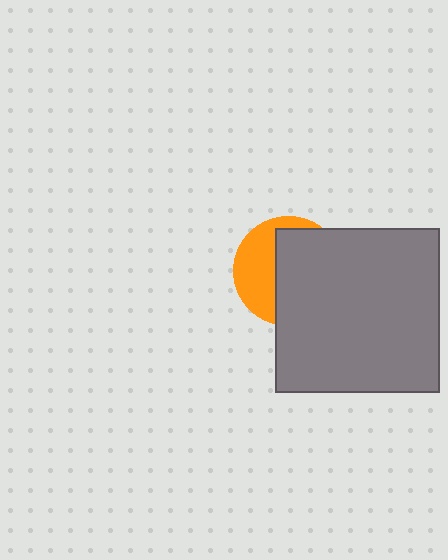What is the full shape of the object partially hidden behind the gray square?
The partially hidden object is an orange circle.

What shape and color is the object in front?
The object in front is a gray square.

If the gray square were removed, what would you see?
You would see the complete orange circle.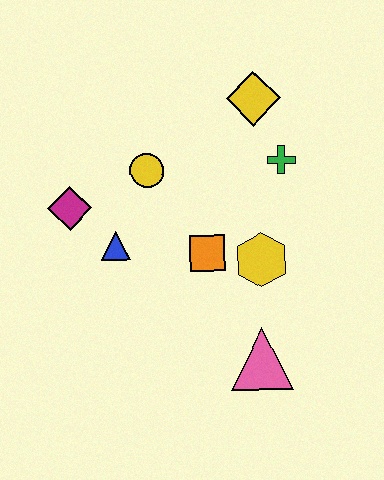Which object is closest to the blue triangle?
The magenta diamond is closest to the blue triangle.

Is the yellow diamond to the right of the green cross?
No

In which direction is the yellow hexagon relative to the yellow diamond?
The yellow hexagon is below the yellow diamond.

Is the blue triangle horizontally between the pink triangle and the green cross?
No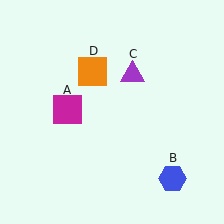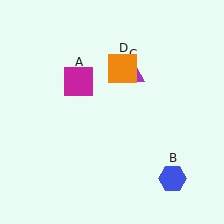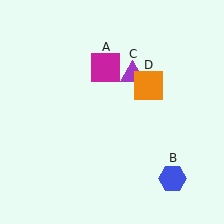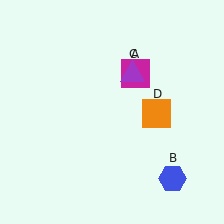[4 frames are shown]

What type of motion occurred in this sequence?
The magenta square (object A), orange square (object D) rotated clockwise around the center of the scene.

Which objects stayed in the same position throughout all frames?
Blue hexagon (object B) and purple triangle (object C) remained stationary.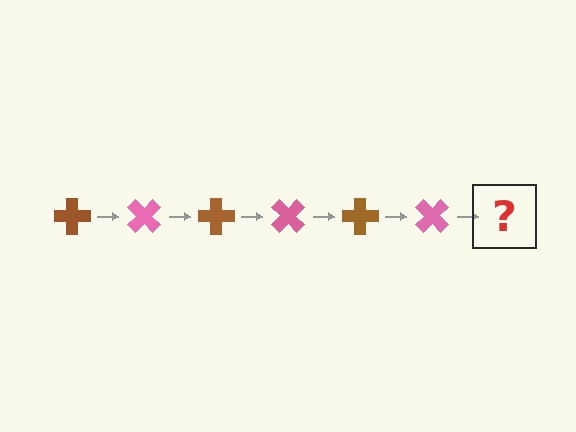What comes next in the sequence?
The next element should be a brown cross, rotated 270 degrees from the start.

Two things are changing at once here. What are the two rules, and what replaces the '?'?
The two rules are that it rotates 45 degrees each step and the color cycles through brown and pink. The '?' should be a brown cross, rotated 270 degrees from the start.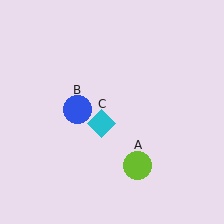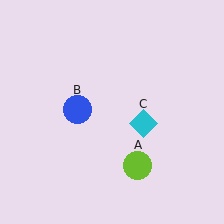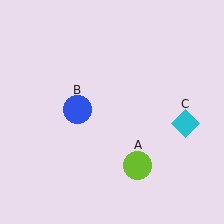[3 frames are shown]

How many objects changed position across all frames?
1 object changed position: cyan diamond (object C).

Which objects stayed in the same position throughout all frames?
Lime circle (object A) and blue circle (object B) remained stationary.